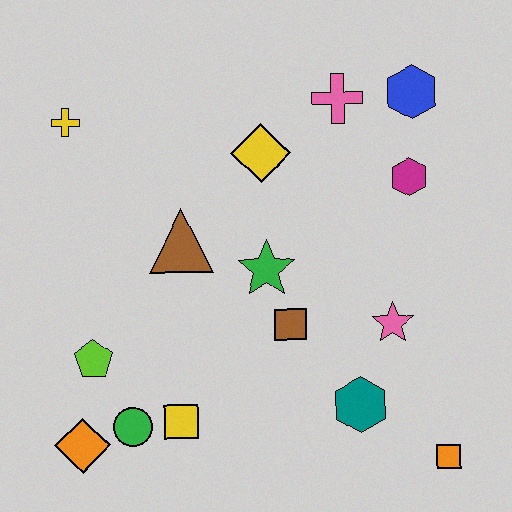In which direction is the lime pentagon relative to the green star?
The lime pentagon is to the left of the green star.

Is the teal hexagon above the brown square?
No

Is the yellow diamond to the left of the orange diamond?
No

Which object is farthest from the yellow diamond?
The orange square is farthest from the yellow diamond.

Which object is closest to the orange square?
The teal hexagon is closest to the orange square.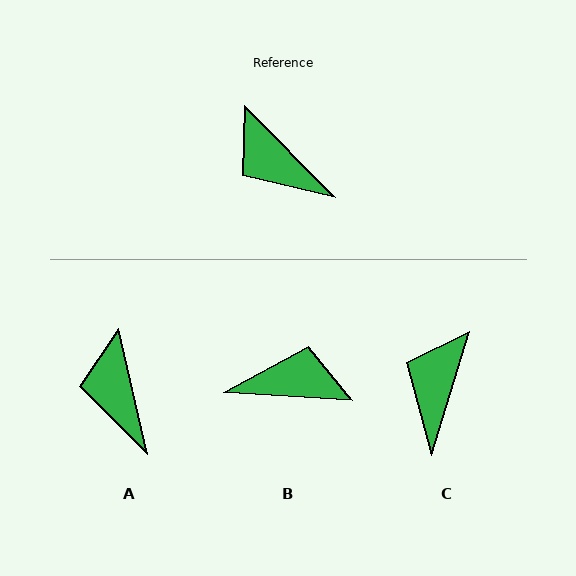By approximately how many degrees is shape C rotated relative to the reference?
Approximately 62 degrees clockwise.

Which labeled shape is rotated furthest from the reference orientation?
B, about 138 degrees away.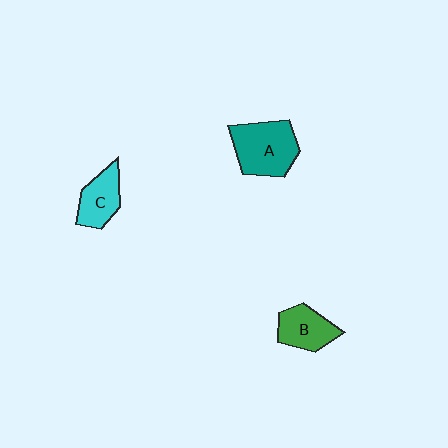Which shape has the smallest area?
Shape C (cyan).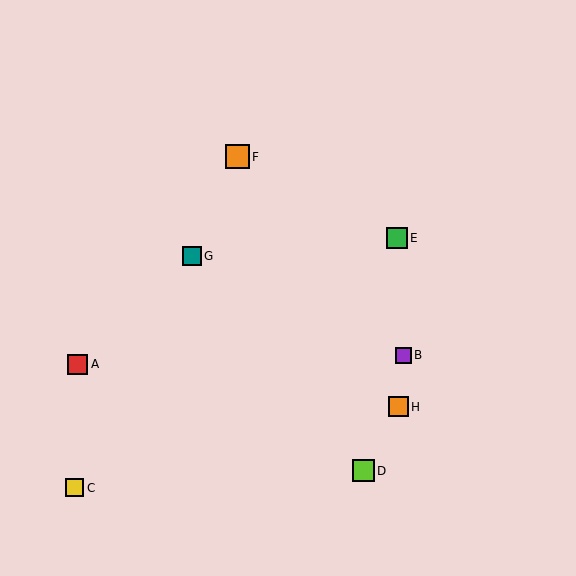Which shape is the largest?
The orange square (labeled F) is the largest.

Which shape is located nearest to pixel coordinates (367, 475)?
The lime square (labeled D) at (363, 471) is nearest to that location.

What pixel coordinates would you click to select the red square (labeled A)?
Click at (78, 364) to select the red square A.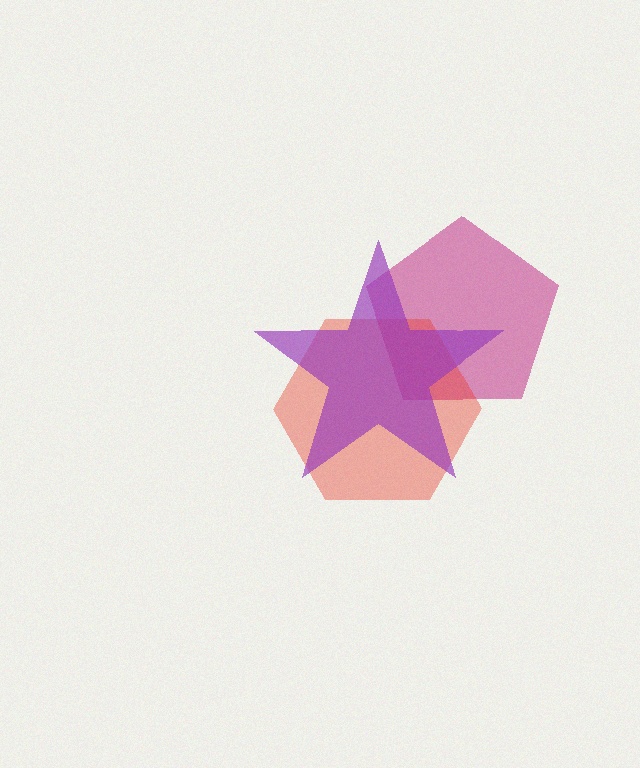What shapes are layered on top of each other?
The layered shapes are: a magenta pentagon, a red hexagon, a purple star.